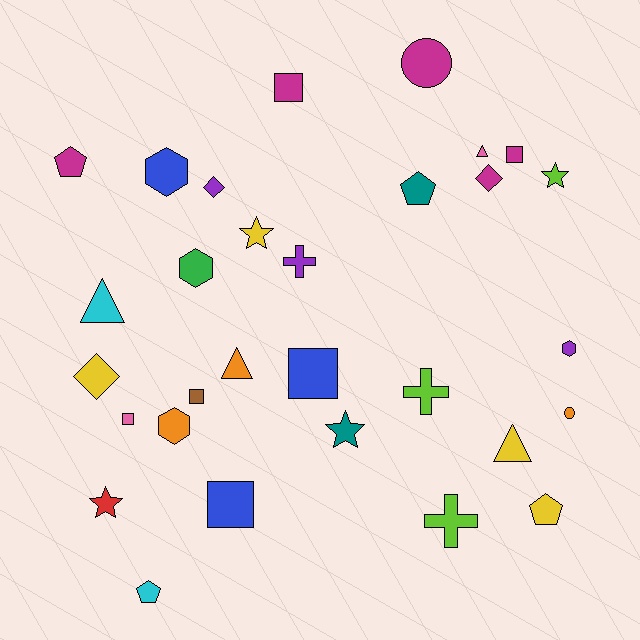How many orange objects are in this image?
There are 3 orange objects.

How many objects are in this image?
There are 30 objects.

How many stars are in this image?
There are 4 stars.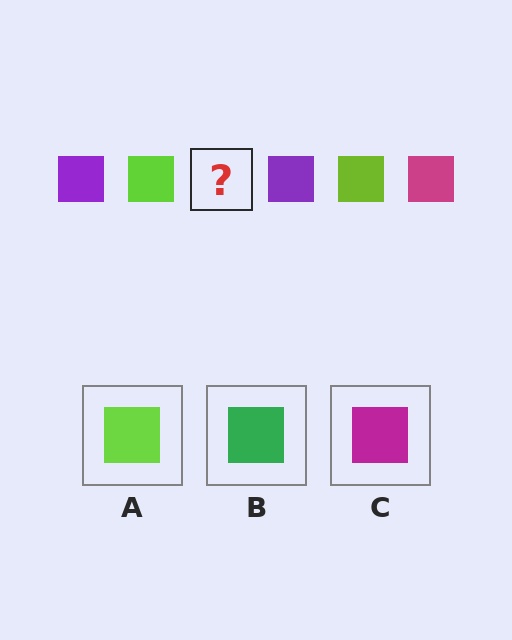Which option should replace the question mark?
Option C.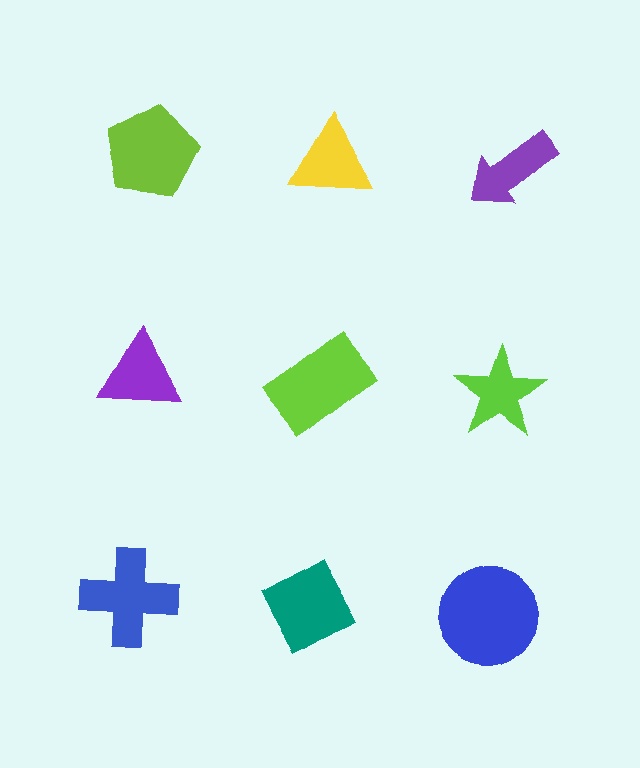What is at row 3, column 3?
A blue circle.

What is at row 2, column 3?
A lime star.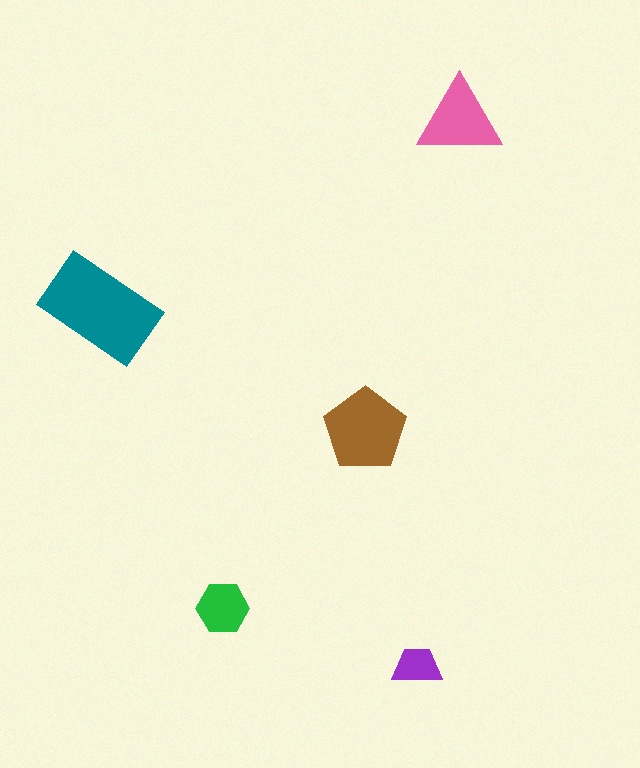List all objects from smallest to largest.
The purple trapezoid, the green hexagon, the pink triangle, the brown pentagon, the teal rectangle.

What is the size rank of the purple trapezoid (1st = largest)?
5th.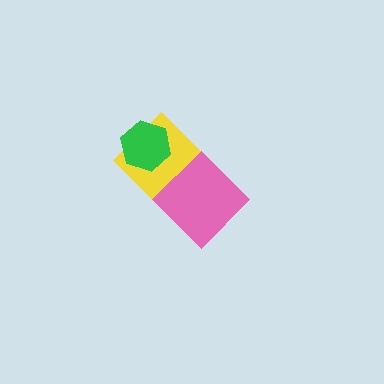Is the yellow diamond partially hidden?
Yes, it is partially covered by another shape.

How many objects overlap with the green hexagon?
1 object overlaps with the green hexagon.